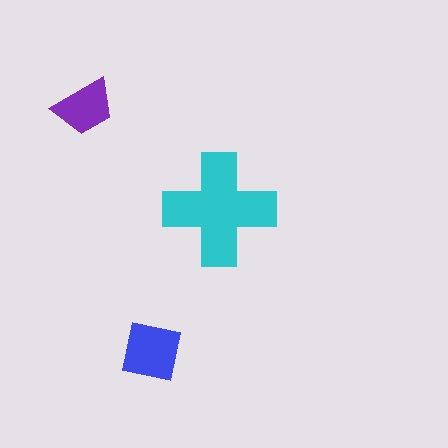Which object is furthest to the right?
The cyan cross is rightmost.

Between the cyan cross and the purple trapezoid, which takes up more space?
The cyan cross.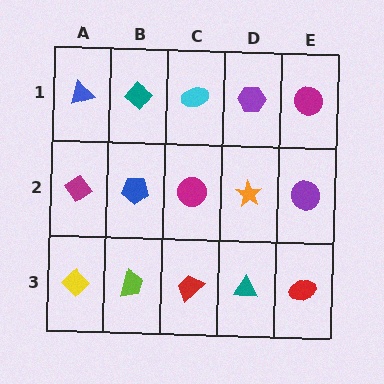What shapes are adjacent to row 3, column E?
A purple circle (row 2, column E), a teal triangle (row 3, column D).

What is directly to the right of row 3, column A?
A lime trapezoid.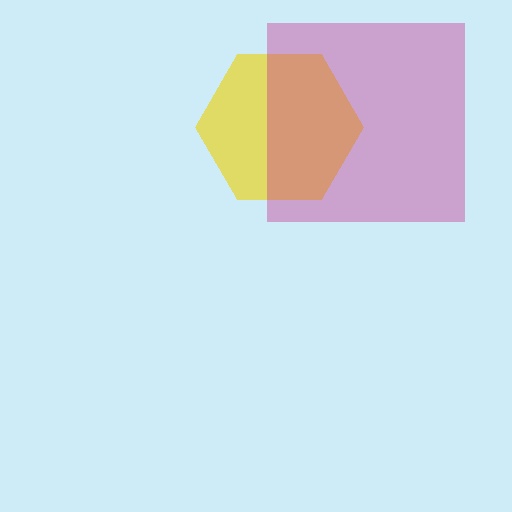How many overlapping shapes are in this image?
There are 2 overlapping shapes in the image.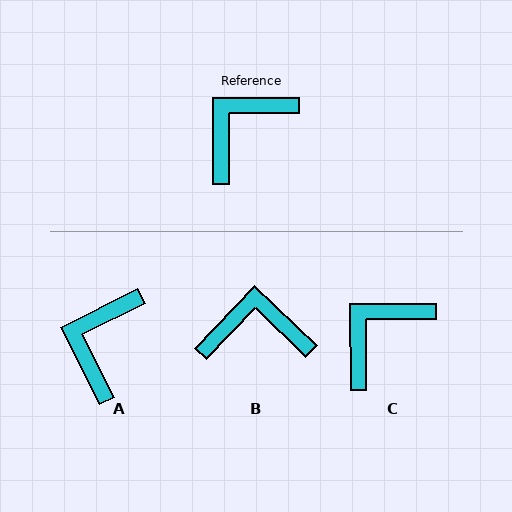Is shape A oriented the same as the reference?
No, it is off by about 27 degrees.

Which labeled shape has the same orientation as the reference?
C.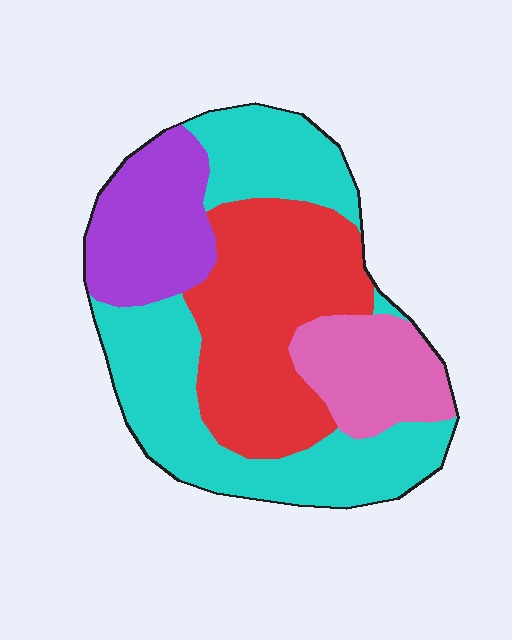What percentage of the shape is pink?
Pink covers roughly 15% of the shape.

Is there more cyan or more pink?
Cyan.